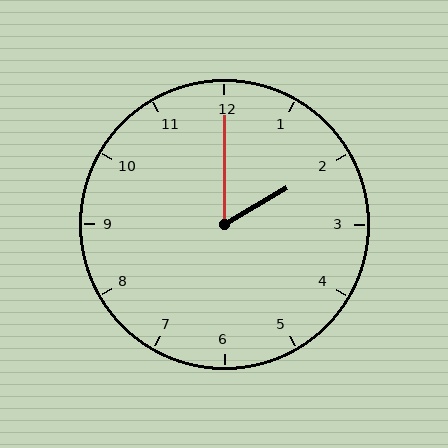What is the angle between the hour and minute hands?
Approximately 60 degrees.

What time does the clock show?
2:00.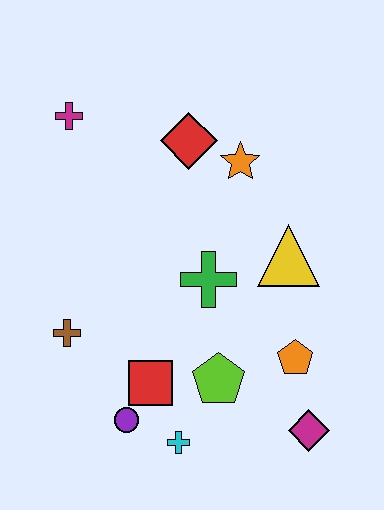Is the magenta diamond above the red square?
No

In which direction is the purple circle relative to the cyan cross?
The purple circle is to the left of the cyan cross.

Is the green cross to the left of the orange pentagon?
Yes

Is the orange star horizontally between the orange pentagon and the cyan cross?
Yes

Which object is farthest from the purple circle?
The magenta cross is farthest from the purple circle.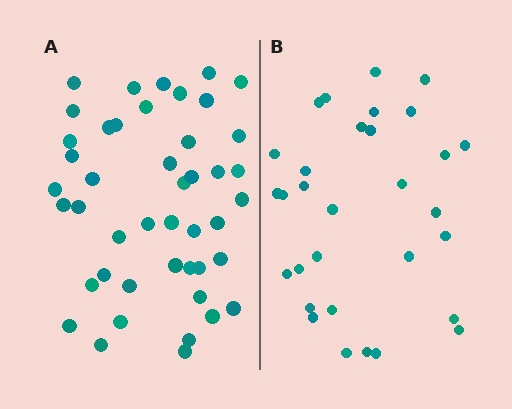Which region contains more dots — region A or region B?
Region A (the left region) has more dots.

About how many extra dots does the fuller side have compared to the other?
Region A has approximately 15 more dots than region B.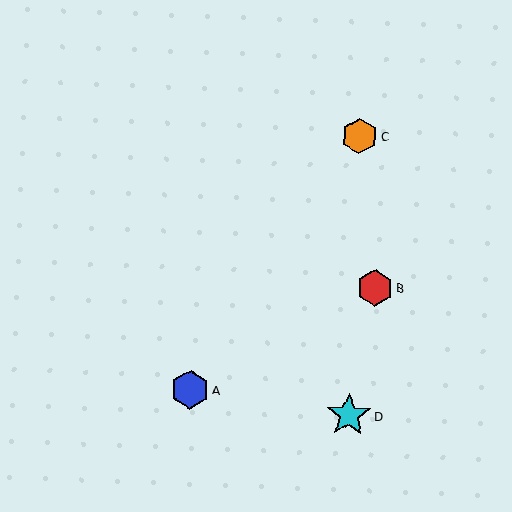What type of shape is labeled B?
Shape B is a red hexagon.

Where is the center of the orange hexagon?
The center of the orange hexagon is at (360, 136).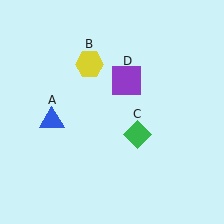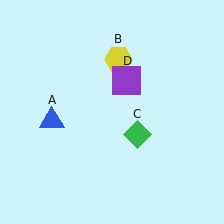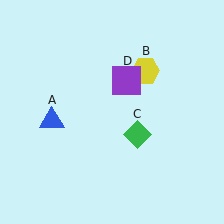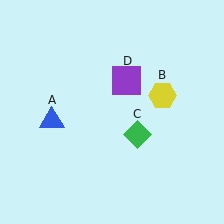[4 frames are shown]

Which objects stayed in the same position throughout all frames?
Blue triangle (object A) and green diamond (object C) and purple square (object D) remained stationary.